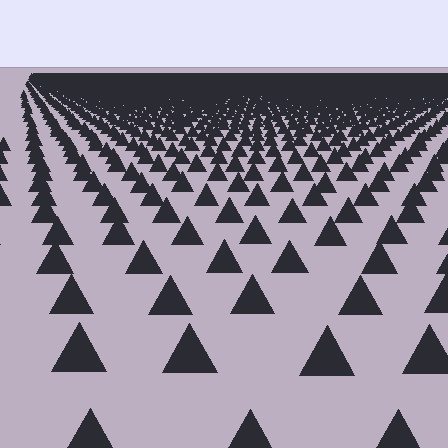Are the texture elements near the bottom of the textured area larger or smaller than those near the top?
Larger. Near the bottom, elements are closer to the viewer and appear at a bigger on-screen size.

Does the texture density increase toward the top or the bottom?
Density increases toward the top.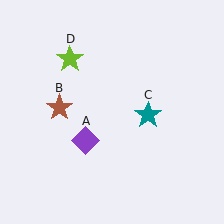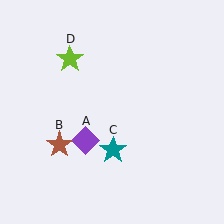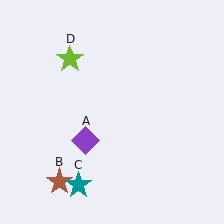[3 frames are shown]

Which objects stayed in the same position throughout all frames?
Purple diamond (object A) and lime star (object D) remained stationary.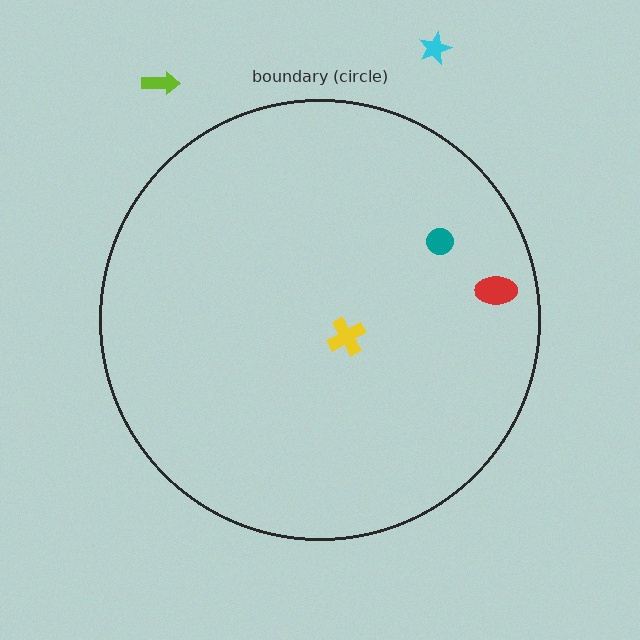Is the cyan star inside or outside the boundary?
Outside.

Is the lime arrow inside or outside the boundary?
Outside.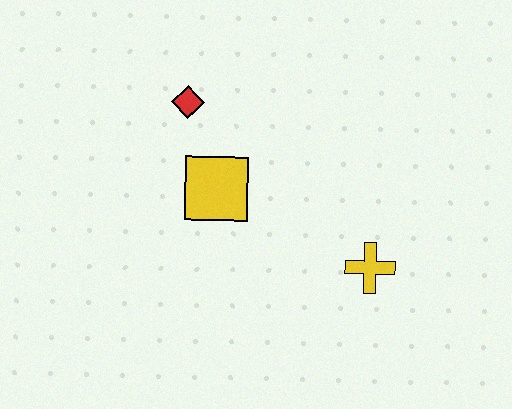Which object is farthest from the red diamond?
The yellow cross is farthest from the red diamond.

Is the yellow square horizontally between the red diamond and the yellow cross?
Yes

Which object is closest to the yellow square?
The red diamond is closest to the yellow square.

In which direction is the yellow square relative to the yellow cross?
The yellow square is to the left of the yellow cross.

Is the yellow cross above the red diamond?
No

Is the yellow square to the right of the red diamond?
Yes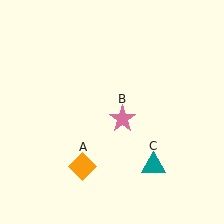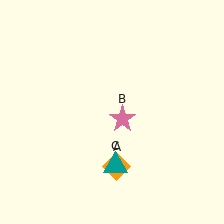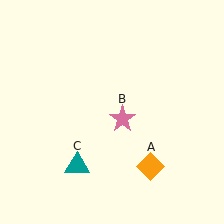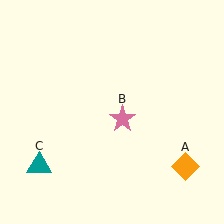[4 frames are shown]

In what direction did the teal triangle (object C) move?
The teal triangle (object C) moved left.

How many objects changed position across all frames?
2 objects changed position: orange diamond (object A), teal triangle (object C).